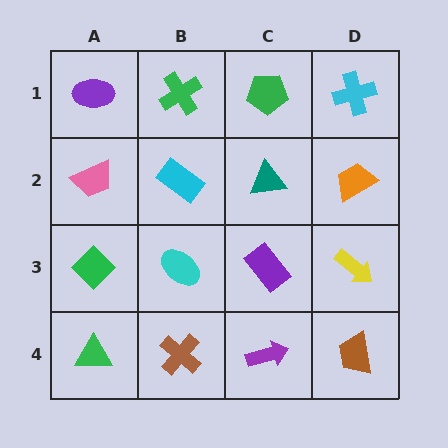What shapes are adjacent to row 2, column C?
A green pentagon (row 1, column C), a purple rectangle (row 3, column C), a cyan rectangle (row 2, column B), an orange trapezoid (row 2, column D).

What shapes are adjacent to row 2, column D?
A cyan cross (row 1, column D), a yellow arrow (row 3, column D), a teal triangle (row 2, column C).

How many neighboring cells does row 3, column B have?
4.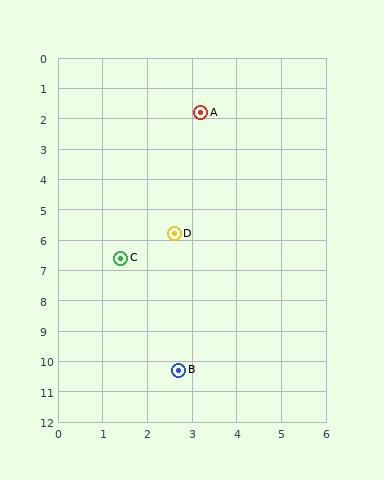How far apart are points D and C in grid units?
Points D and C are about 1.4 grid units apart.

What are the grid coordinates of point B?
Point B is at approximately (2.7, 10.3).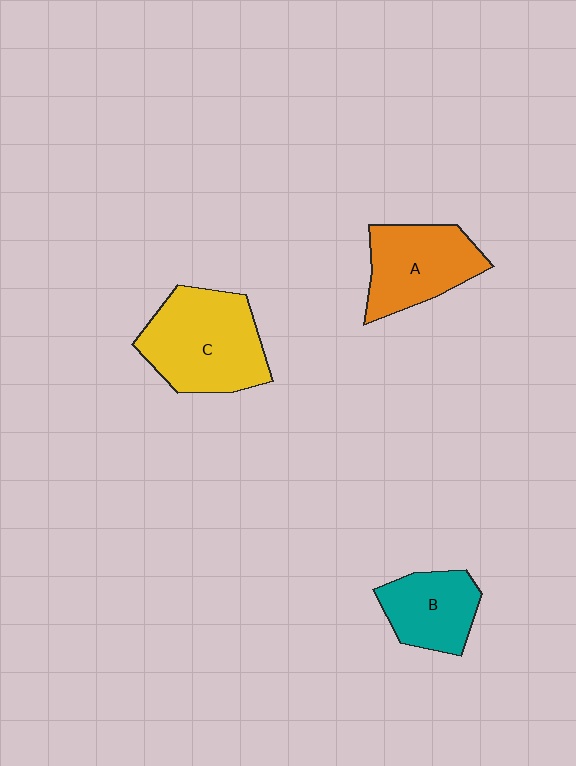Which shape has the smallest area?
Shape B (teal).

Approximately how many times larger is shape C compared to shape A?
Approximately 1.3 times.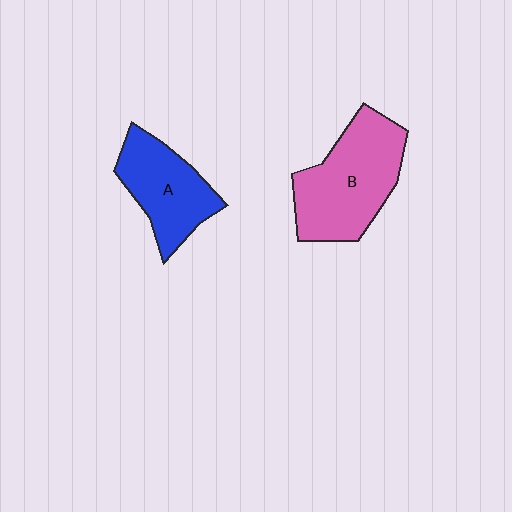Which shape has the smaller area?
Shape A (blue).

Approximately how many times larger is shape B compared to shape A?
Approximately 1.4 times.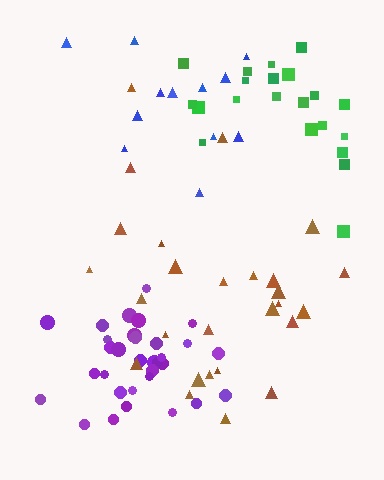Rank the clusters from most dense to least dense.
purple, green, brown, blue.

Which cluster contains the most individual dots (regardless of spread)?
Purple (33).